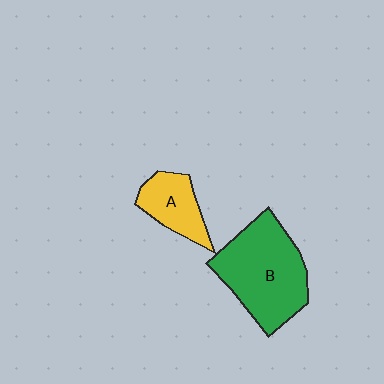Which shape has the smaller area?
Shape A (yellow).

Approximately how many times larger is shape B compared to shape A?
Approximately 2.2 times.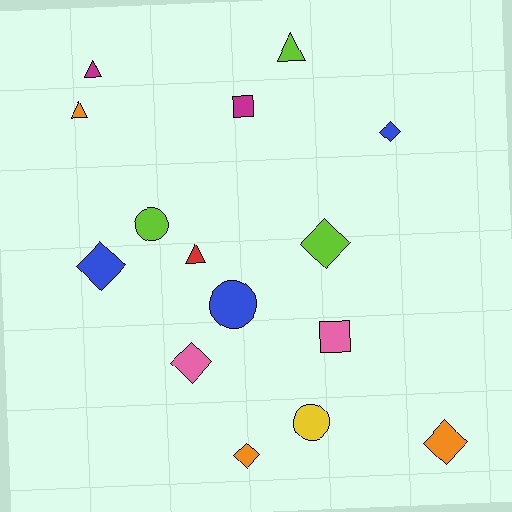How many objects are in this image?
There are 15 objects.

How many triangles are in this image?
There are 4 triangles.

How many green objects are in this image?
There are no green objects.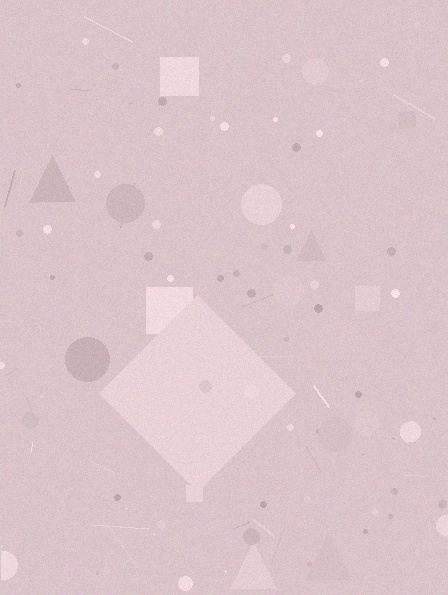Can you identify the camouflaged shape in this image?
The camouflaged shape is a diamond.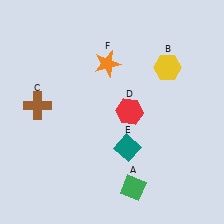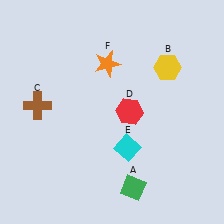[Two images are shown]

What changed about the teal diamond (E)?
In Image 1, E is teal. In Image 2, it changed to cyan.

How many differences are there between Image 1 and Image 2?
There is 1 difference between the two images.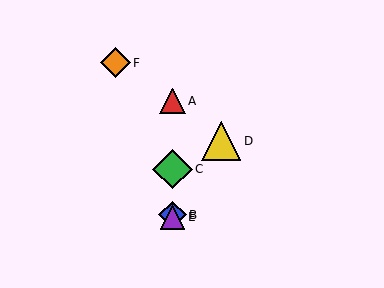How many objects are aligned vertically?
4 objects (A, B, C, E) are aligned vertically.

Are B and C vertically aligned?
Yes, both are at x≈172.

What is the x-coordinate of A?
Object A is at x≈172.